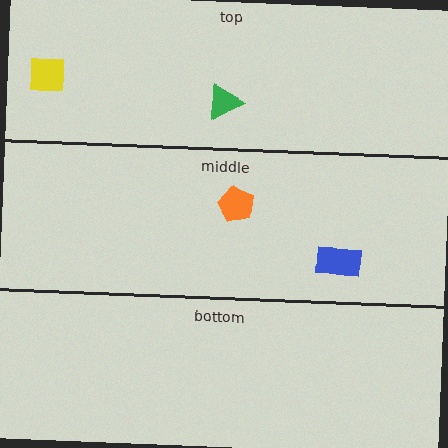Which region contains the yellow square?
The top region.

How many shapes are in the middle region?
2.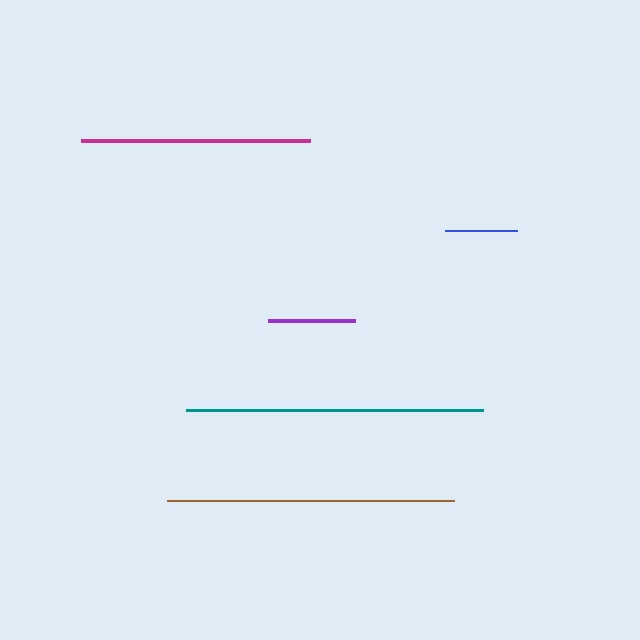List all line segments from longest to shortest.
From longest to shortest: teal, brown, magenta, purple, blue.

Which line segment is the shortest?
The blue line is the shortest at approximately 72 pixels.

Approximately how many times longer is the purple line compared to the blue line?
The purple line is approximately 1.2 times the length of the blue line.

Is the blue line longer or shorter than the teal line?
The teal line is longer than the blue line.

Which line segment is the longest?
The teal line is the longest at approximately 297 pixels.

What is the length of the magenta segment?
The magenta segment is approximately 229 pixels long.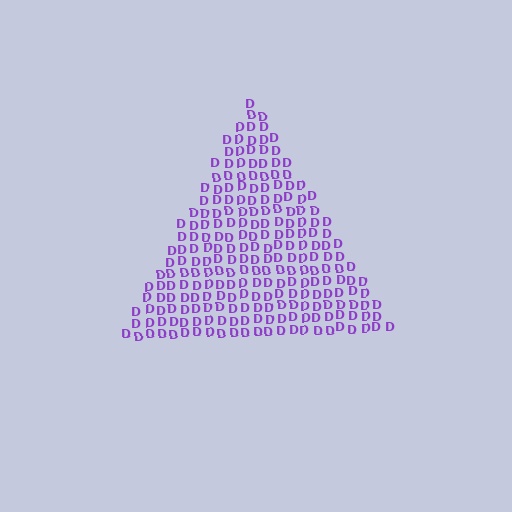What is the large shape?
The large shape is a triangle.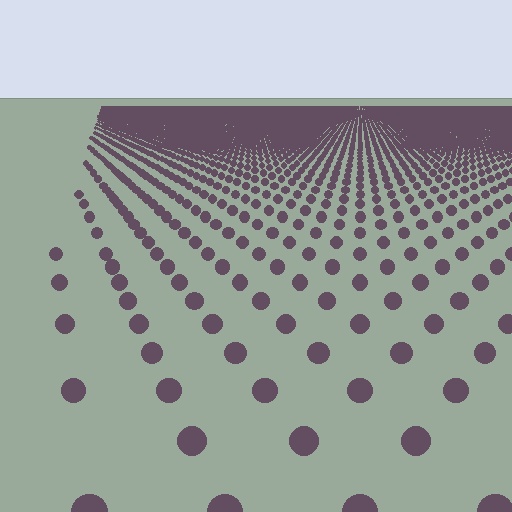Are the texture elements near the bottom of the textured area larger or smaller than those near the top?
Larger. Near the bottom, elements are closer to the viewer and appear at a bigger on-screen size.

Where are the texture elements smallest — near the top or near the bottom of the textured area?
Near the top.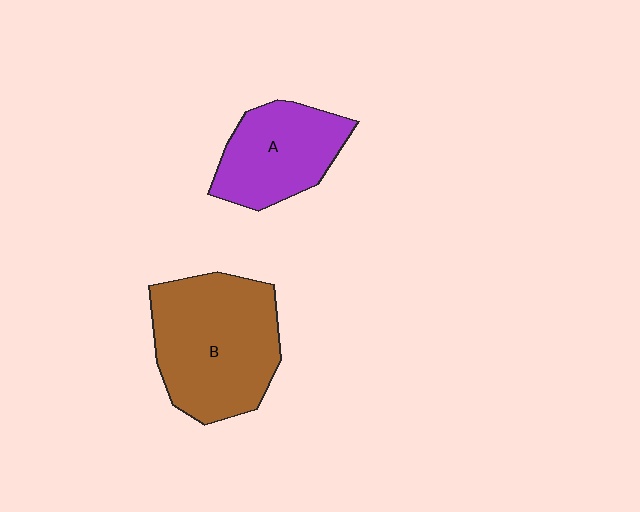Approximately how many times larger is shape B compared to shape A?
Approximately 1.5 times.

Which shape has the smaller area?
Shape A (purple).